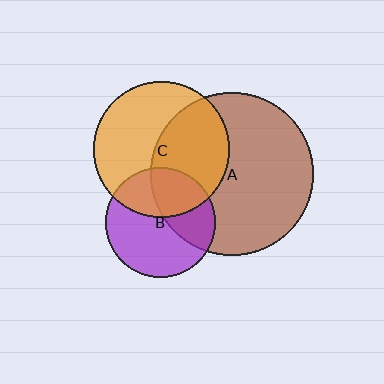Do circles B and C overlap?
Yes.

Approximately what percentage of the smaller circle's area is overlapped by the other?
Approximately 35%.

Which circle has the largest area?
Circle A (brown).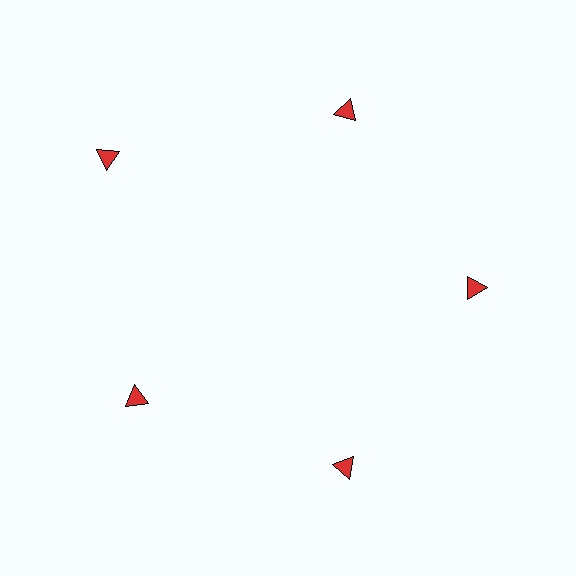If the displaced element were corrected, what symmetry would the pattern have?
It would have 5-fold rotational symmetry — the pattern would map onto itself every 72 degrees.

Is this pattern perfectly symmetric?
No. The 5 red triangles are arranged in a ring, but one element near the 10 o'clock position is pushed outward from the center, breaking the 5-fold rotational symmetry.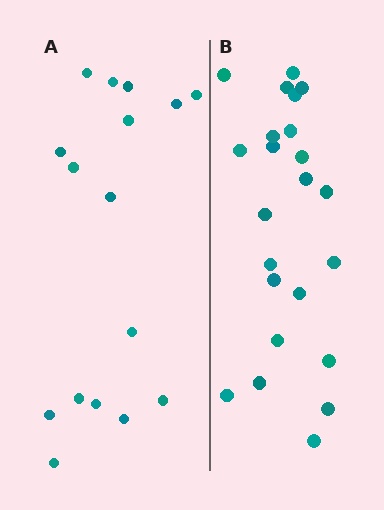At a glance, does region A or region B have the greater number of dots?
Region B (the right region) has more dots.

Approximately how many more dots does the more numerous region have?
Region B has roughly 8 or so more dots than region A.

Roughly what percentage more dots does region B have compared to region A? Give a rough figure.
About 45% more.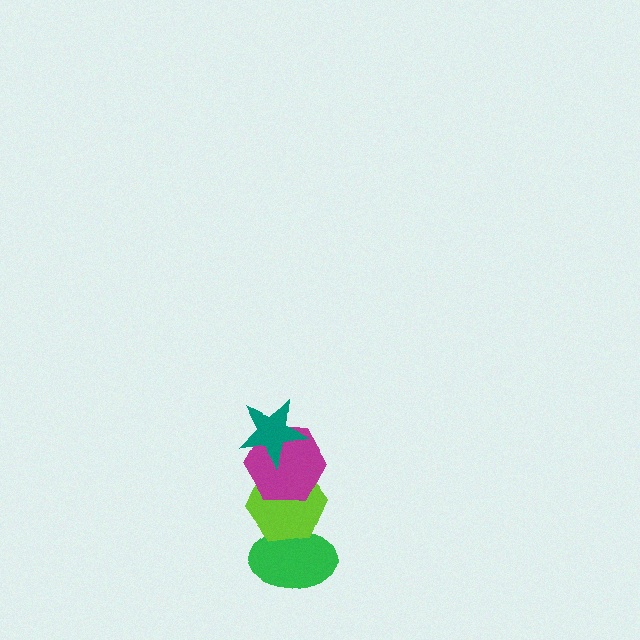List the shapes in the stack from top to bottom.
From top to bottom: the teal star, the magenta hexagon, the lime hexagon, the green ellipse.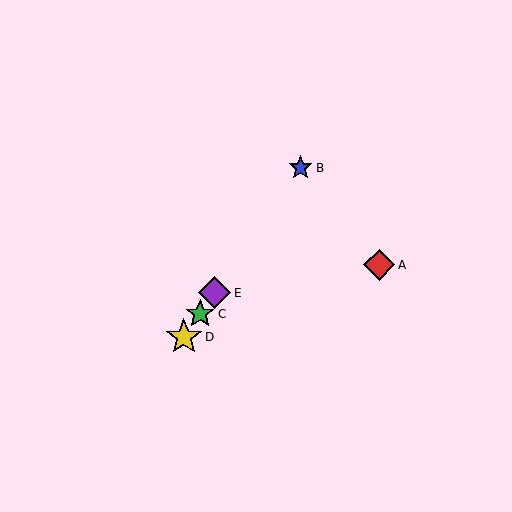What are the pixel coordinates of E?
Object E is at (214, 293).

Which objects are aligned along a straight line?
Objects B, C, D, E are aligned along a straight line.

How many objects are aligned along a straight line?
4 objects (B, C, D, E) are aligned along a straight line.